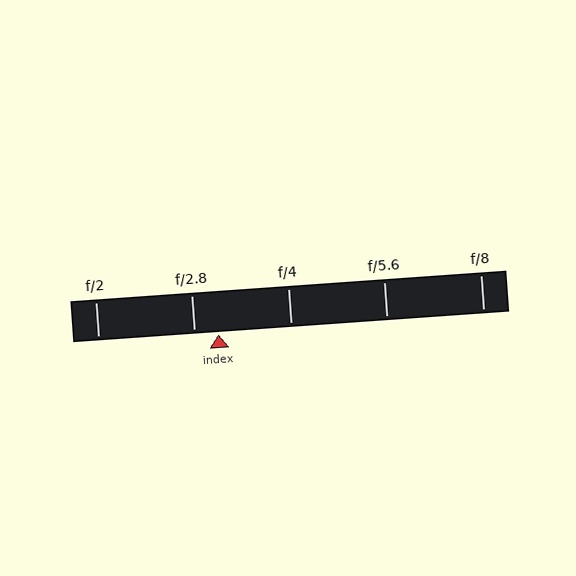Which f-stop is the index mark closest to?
The index mark is closest to f/2.8.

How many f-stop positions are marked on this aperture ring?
There are 5 f-stop positions marked.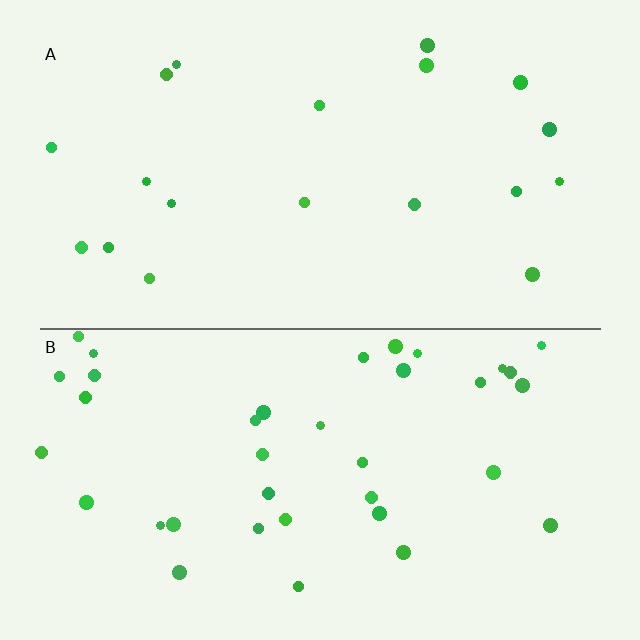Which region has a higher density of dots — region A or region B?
B (the bottom).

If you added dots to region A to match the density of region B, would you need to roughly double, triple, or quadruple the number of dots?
Approximately double.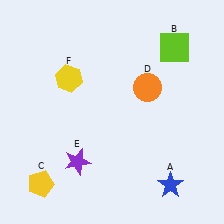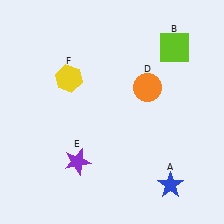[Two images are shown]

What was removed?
The yellow pentagon (C) was removed in Image 2.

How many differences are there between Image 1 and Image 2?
There is 1 difference between the two images.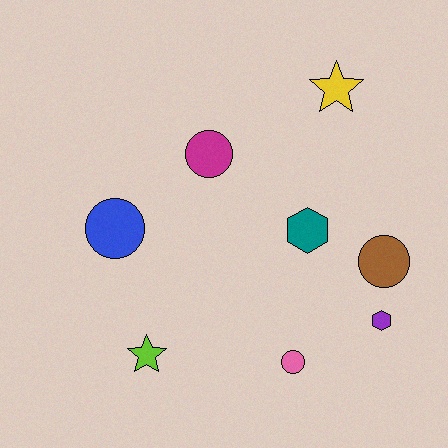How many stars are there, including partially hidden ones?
There are 2 stars.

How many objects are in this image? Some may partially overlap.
There are 8 objects.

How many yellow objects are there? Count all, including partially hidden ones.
There is 1 yellow object.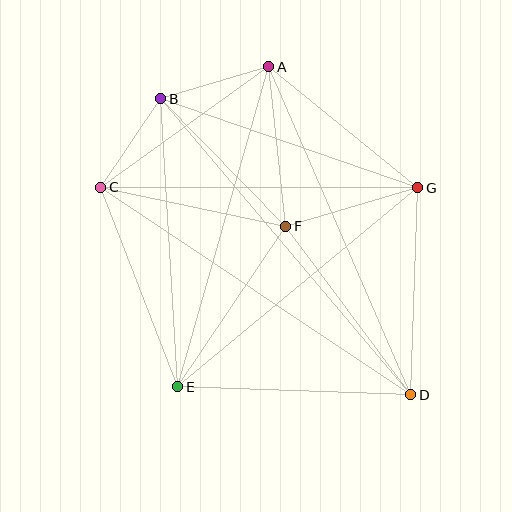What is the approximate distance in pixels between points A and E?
The distance between A and E is approximately 332 pixels.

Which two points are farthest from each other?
Points B and D are farthest from each other.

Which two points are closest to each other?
Points B and C are closest to each other.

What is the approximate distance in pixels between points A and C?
The distance between A and C is approximately 206 pixels.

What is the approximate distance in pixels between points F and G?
The distance between F and G is approximately 138 pixels.